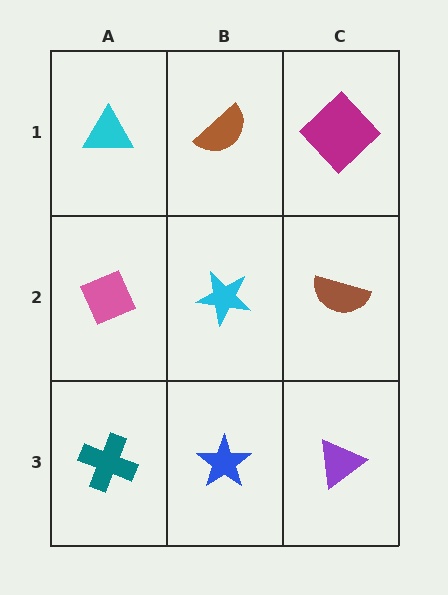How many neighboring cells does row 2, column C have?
3.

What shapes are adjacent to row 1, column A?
A pink diamond (row 2, column A), a brown semicircle (row 1, column B).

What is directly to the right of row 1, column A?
A brown semicircle.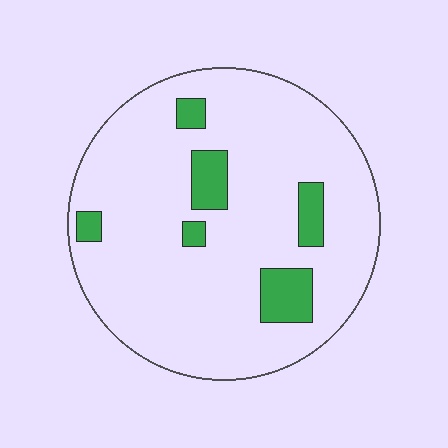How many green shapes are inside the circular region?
6.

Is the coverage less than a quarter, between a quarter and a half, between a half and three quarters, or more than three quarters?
Less than a quarter.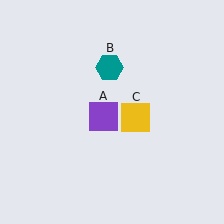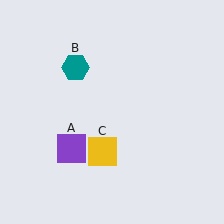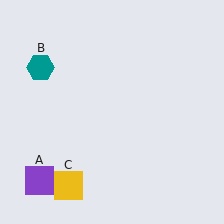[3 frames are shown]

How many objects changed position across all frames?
3 objects changed position: purple square (object A), teal hexagon (object B), yellow square (object C).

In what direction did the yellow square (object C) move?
The yellow square (object C) moved down and to the left.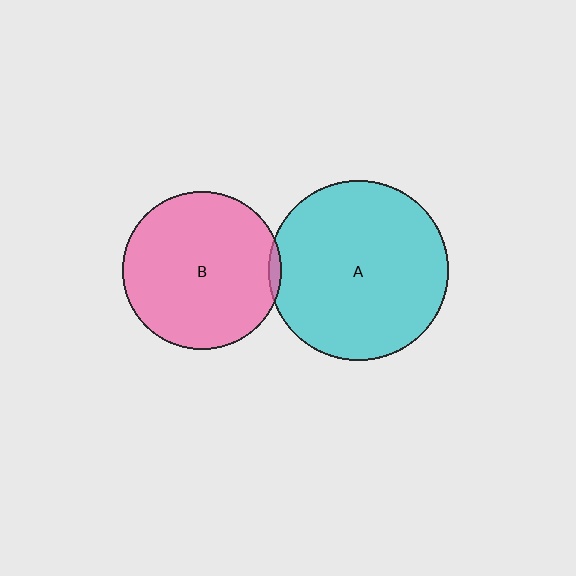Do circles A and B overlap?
Yes.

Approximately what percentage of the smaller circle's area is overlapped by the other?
Approximately 5%.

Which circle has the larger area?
Circle A (cyan).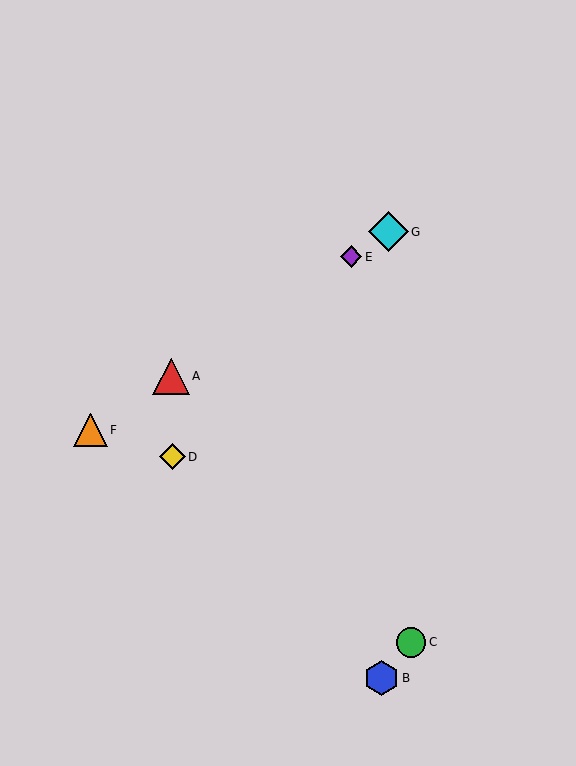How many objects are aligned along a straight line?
4 objects (A, E, F, G) are aligned along a straight line.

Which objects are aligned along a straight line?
Objects A, E, F, G are aligned along a straight line.